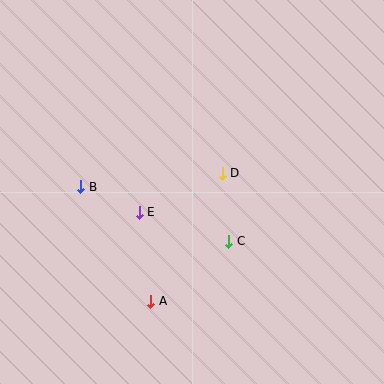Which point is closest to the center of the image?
Point D at (222, 173) is closest to the center.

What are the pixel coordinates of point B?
Point B is at (81, 187).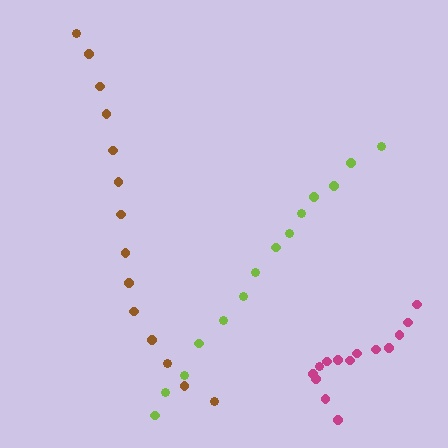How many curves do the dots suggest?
There are 3 distinct paths.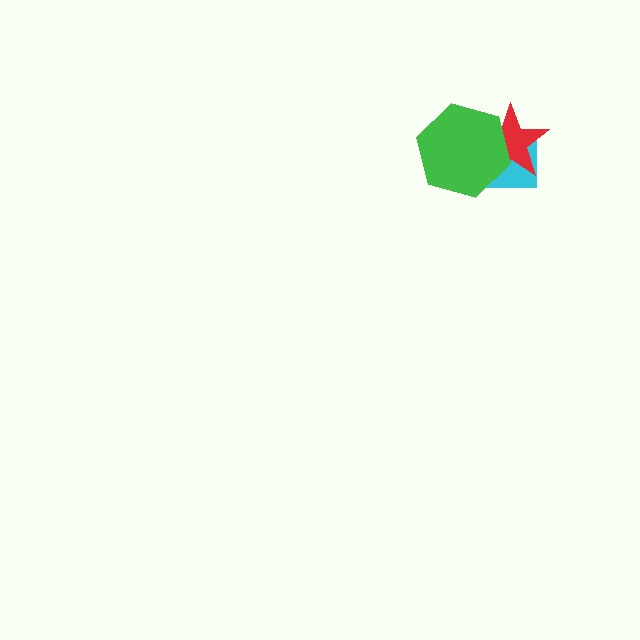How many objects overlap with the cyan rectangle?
2 objects overlap with the cyan rectangle.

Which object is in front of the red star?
The green hexagon is in front of the red star.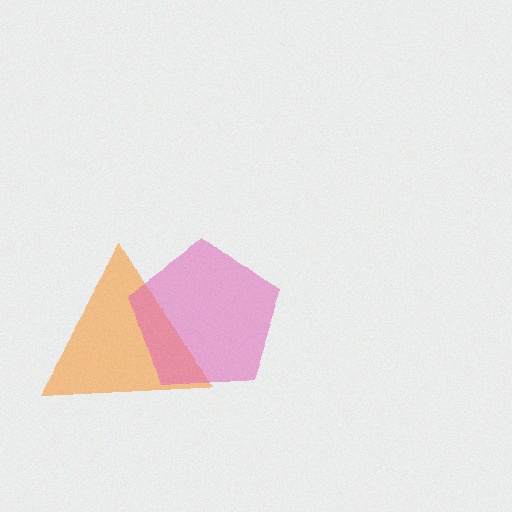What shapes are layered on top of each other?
The layered shapes are: an orange triangle, a pink pentagon.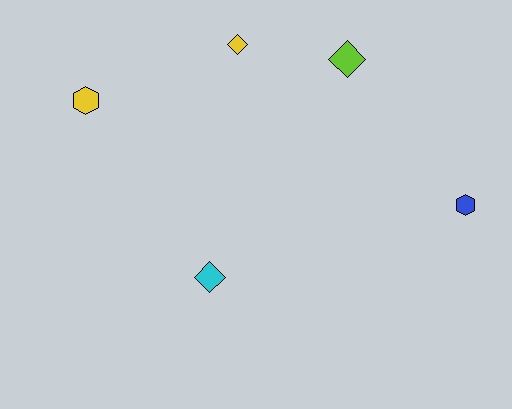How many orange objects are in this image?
There are no orange objects.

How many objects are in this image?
There are 5 objects.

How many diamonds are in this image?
There are 3 diamonds.